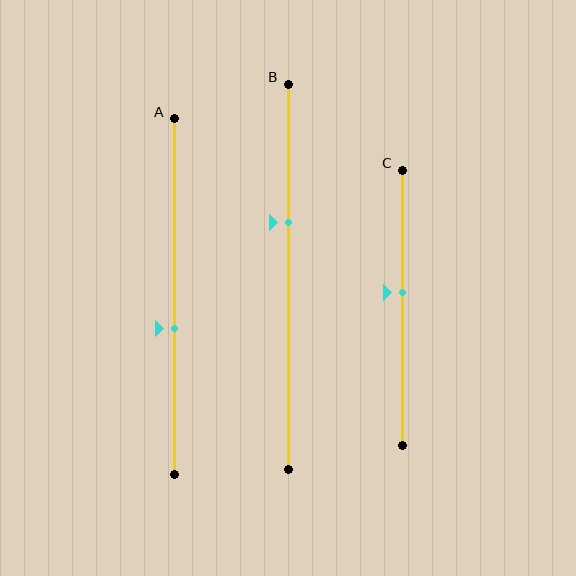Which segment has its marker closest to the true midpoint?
Segment C has its marker closest to the true midpoint.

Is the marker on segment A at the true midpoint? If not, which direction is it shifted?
No, the marker on segment A is shifted downward by about 9% of the segment length.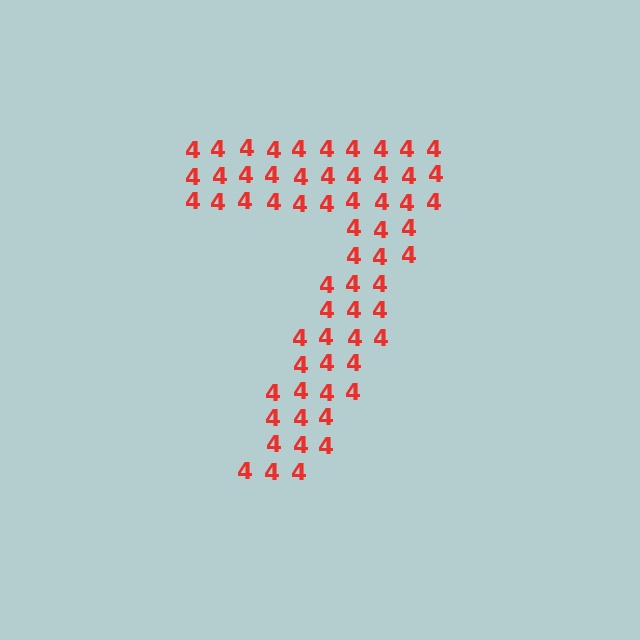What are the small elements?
The small elements are digit 4's.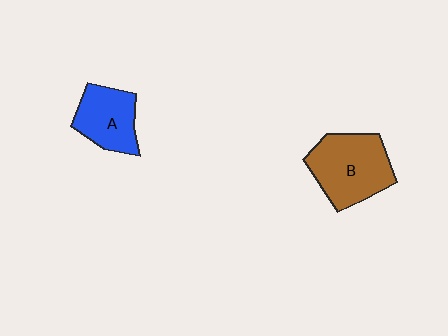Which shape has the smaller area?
Shape A (blue).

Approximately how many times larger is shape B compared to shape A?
Approximately 1.4 times.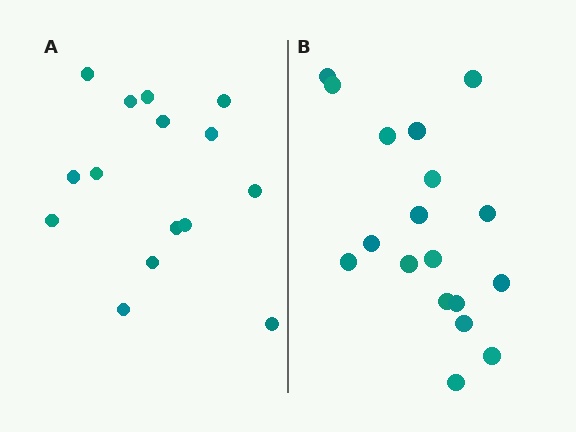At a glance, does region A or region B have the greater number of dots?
Region B (the right region) has more dots.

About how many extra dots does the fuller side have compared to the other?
Region B has just a few more — roughly 2 or 3 more dots than region A.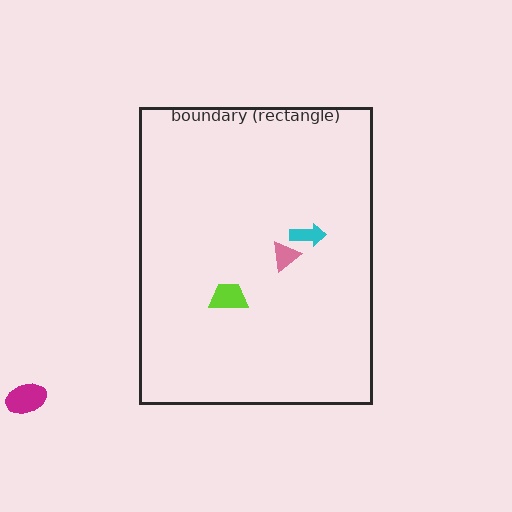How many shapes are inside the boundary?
3 inside, 1 outside.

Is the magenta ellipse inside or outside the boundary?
Outside.